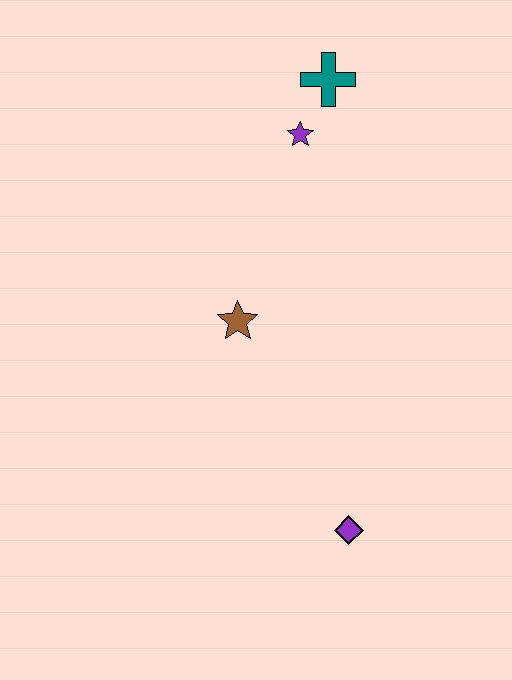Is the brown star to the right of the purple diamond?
No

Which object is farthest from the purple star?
The purple diamond is farthest from the purple star.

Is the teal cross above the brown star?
Yes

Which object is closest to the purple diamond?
The brown star is closest to the purple diamond.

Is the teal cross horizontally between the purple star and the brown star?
No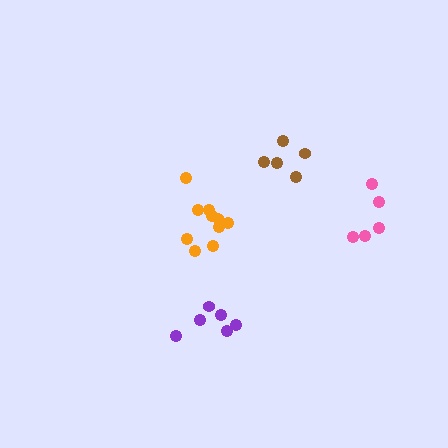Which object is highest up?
The brown cluster is topmost.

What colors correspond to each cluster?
The clusters are colored: purple, brown, pink, orange.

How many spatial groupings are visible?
There are 4 spatial groupings.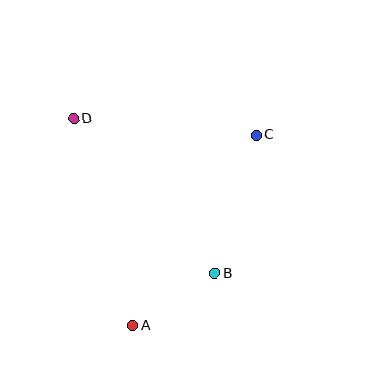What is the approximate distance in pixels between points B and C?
The distance between B and C is approximately 144 pixels.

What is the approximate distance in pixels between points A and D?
The distance between A and D is approximately 215 pixels.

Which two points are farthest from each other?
Points A and C are farthest from each other.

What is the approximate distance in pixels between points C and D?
The distance between C and D is approximately 183 pixels.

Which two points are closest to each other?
Points A and B are closest to each other.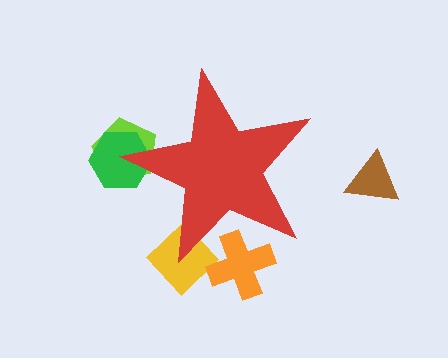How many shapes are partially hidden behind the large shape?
4 shapes are partially hidden.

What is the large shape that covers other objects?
A red star.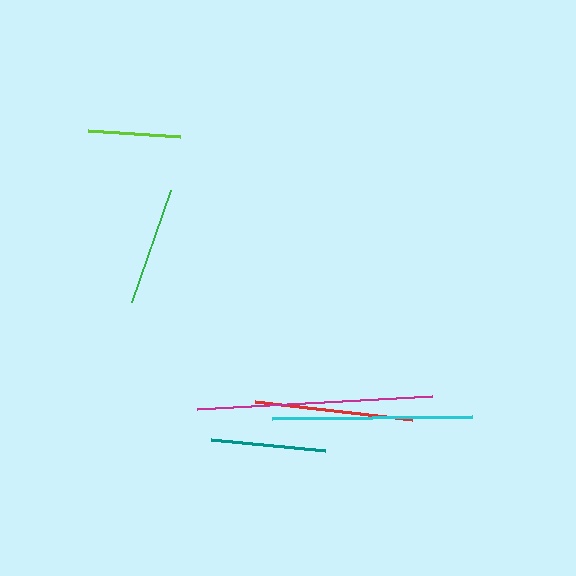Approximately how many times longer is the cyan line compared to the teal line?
The cyan line is approximately 1.7 times the length of the teal line.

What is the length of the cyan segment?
The cyan segment is approximately 200 pixels long.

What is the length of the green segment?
The green segment is approximately 119 pixels long.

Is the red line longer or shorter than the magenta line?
The magenta line is longer than the red line.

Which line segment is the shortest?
The lime line is the shortest at approximately 93 pixels.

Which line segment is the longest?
The magenta line is the longest at approximately 235 pixels.